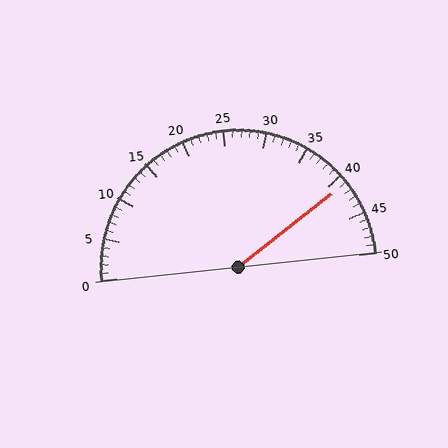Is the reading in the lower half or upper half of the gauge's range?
The reading is in the upper half of the range (0 to 50).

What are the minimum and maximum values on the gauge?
The gauge ranges from 0 to 50.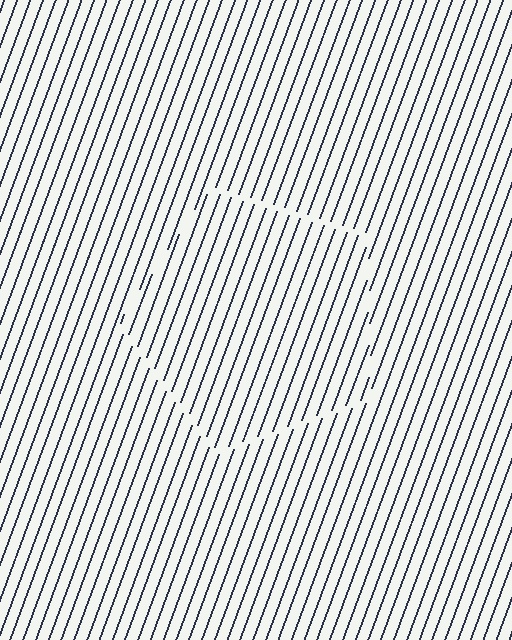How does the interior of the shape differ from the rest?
The interior of the shape contains the same grating, shifted by half a period — the contour is defined by the phase discontinuity where line-ends from the inner and outer gratings abut.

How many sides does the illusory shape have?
5 sides — the line-ends trace a pentagon.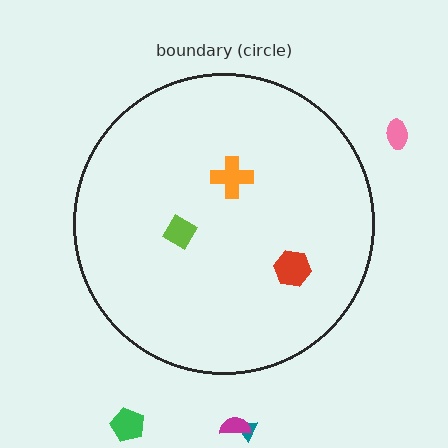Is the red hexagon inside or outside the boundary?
Inside.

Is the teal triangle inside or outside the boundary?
Outside.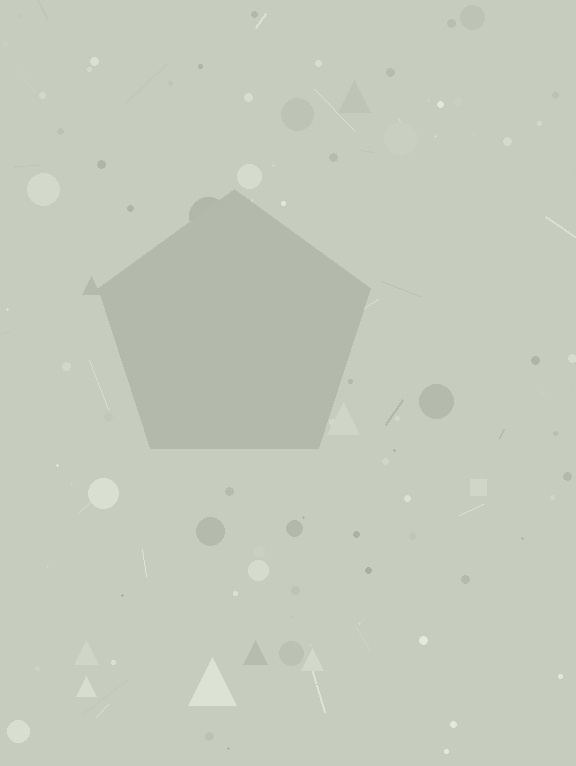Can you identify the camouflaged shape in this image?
The camouflaged shape is a pentagon.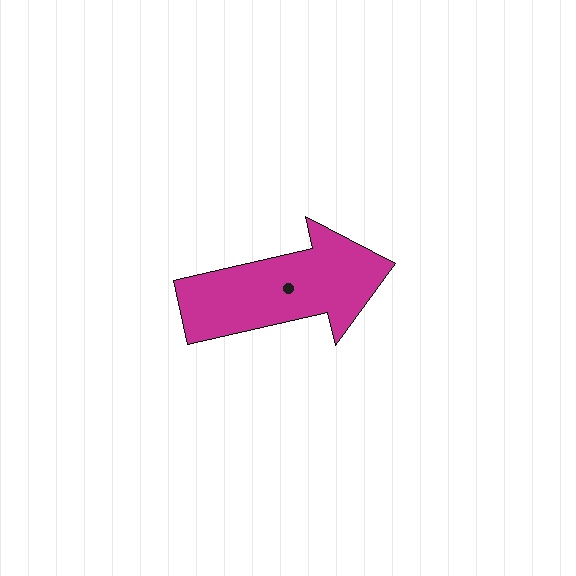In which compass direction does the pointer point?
East.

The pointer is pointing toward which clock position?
Roughly 3 o'clock.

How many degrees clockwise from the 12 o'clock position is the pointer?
Approximately 77 degrees.